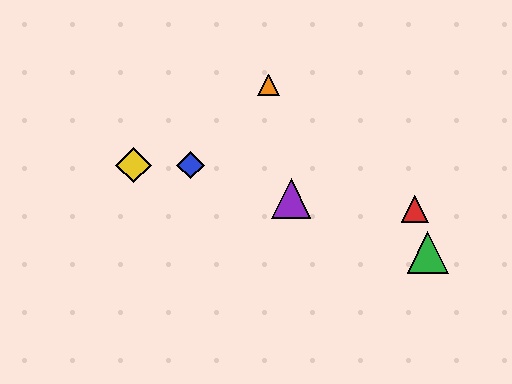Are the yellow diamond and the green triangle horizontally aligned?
No, the yellow diamond is at y≈165 and the green triangle is at y≈253.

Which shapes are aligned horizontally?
The blue diamond, the yellow diamond are aligned horizontally.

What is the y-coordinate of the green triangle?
The green triangle is at y≈253.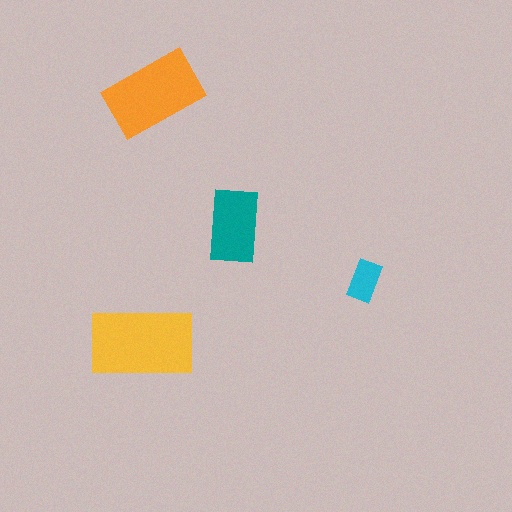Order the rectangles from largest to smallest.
the yellow one, the orange one, the teal one, the cyan one.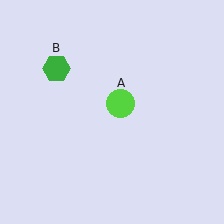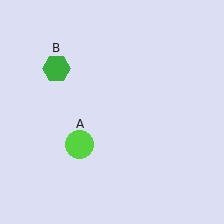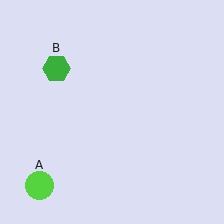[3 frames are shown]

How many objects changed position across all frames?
1 object changed position: lime circle (object A).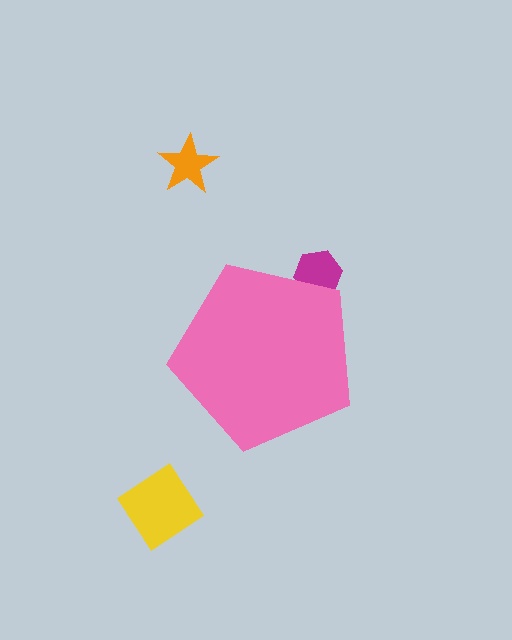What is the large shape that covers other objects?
A pink pentagon.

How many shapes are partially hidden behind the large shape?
1 shape is partially hidden.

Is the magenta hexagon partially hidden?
Yes, the magenta hexagon is partially hidden behind the pink pentagon.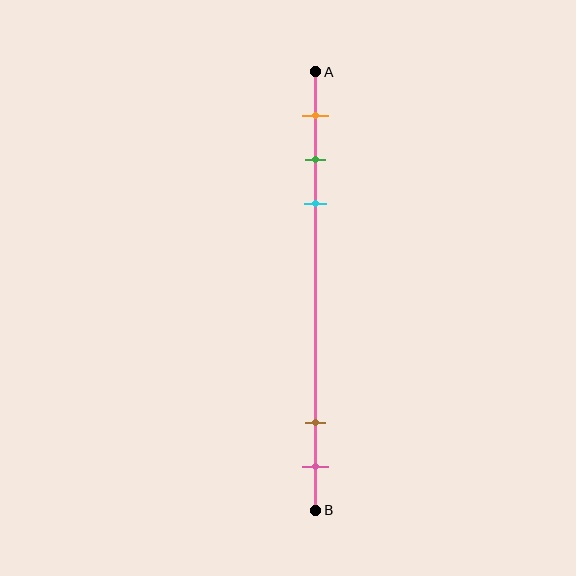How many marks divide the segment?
There are 5 marks dividing the segment.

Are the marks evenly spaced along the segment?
No, the marks are not evenly spaced.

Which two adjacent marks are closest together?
The green and cyan marks are the closest adjacent pair.